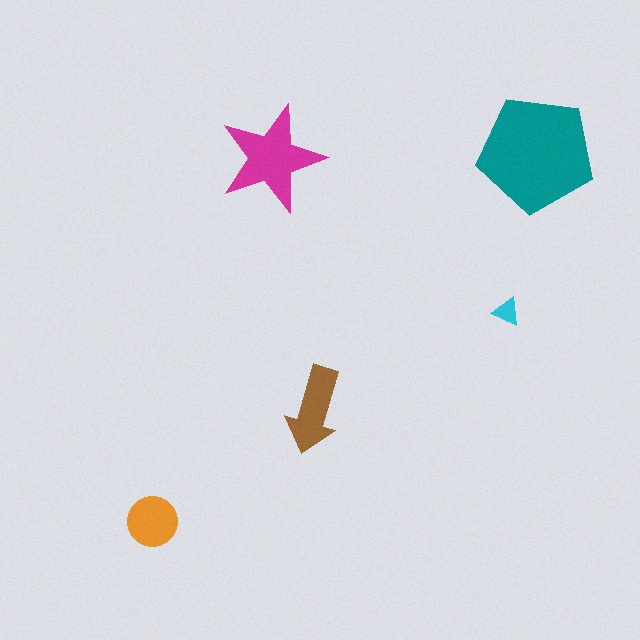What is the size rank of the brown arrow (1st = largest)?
3rd.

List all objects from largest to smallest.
The teal pentagon, the magenta star, the brown arrow, the orange circle, the cyan triangle.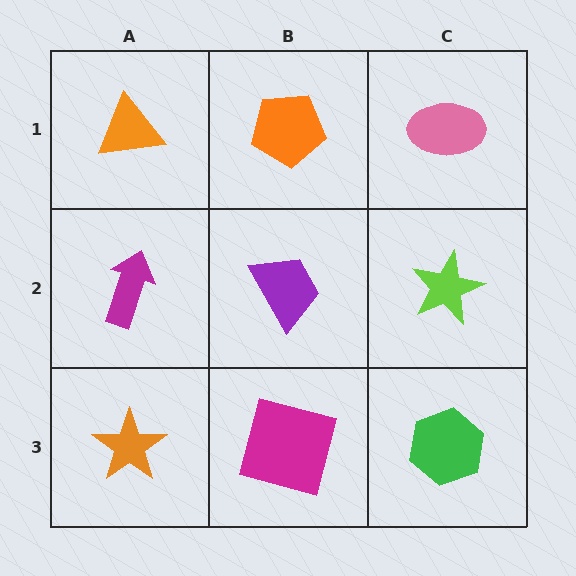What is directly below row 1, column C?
A lime star.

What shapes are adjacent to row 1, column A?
A magenta arrow (row 2, column A), an orange pentagon (row 1, column B).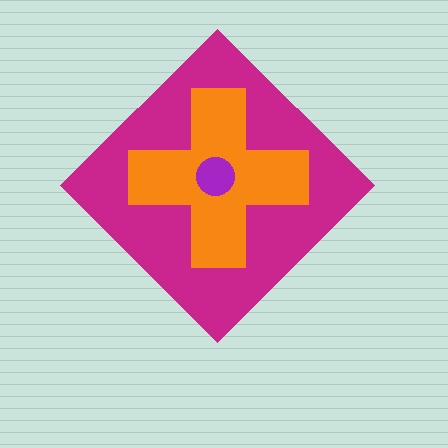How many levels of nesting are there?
3.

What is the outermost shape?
The magenta diamond.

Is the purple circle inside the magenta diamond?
Yes.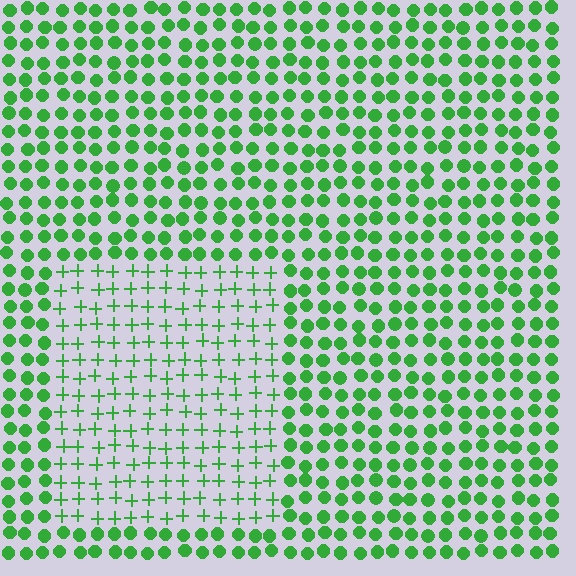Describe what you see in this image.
The image is filled with small green elements arranged in a uniform grid. A rectangle-shaped region contains plus signs, while the surrounding area contains circles. The boundary is defined purely by the change in element shape.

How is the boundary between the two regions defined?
The boundary is defined by a change in element shape: plus signs inside vs. circles outside. All elements share the same color and spacing.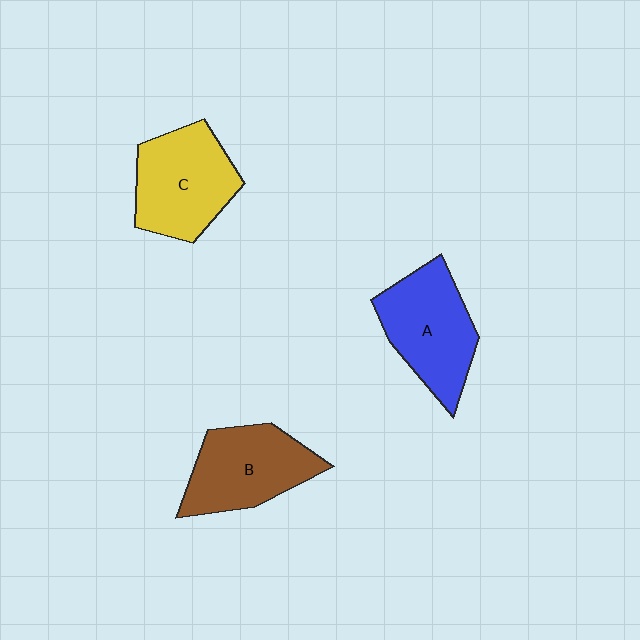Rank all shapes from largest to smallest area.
From largest to smallest: C (yellow), A (blue), B (brown).